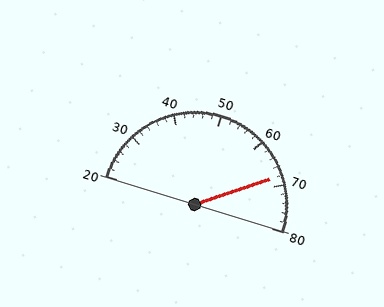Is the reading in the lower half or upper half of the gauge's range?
The reading is in the upper half of the range (20 to 80).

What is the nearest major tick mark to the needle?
The nearest major tick mark is 70.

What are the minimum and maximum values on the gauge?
The gauge ranges from 20 to 80.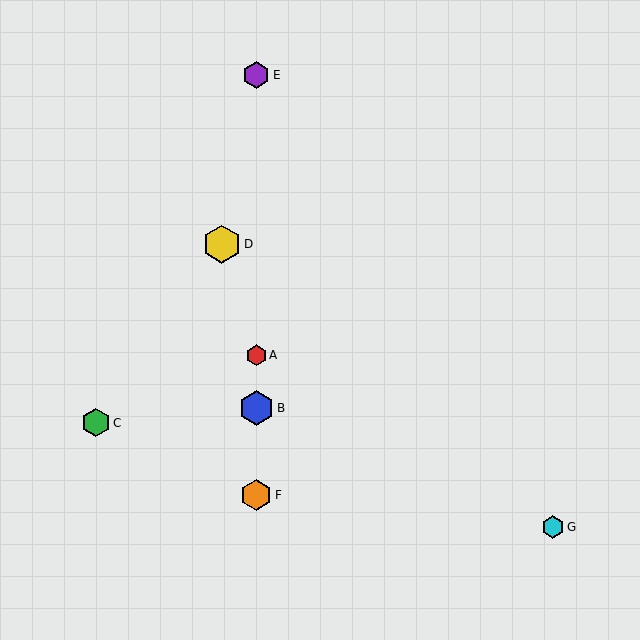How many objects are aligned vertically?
4 objects (A, B, E, F) are aligned vertically.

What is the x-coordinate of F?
Object F is at x≈256.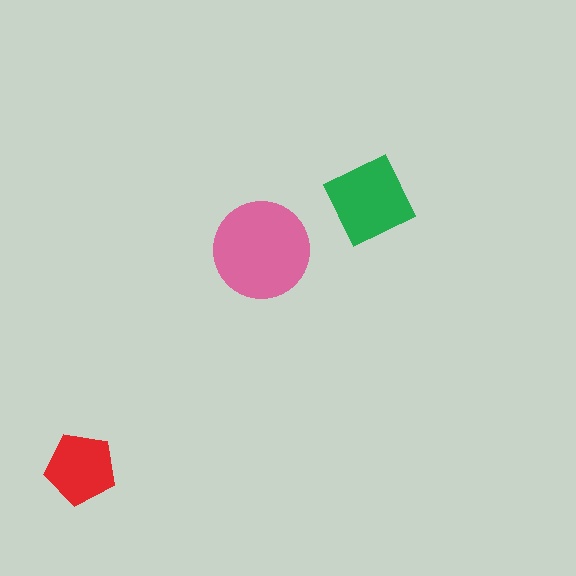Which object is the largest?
The pink circle.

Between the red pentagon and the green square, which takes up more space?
The green square.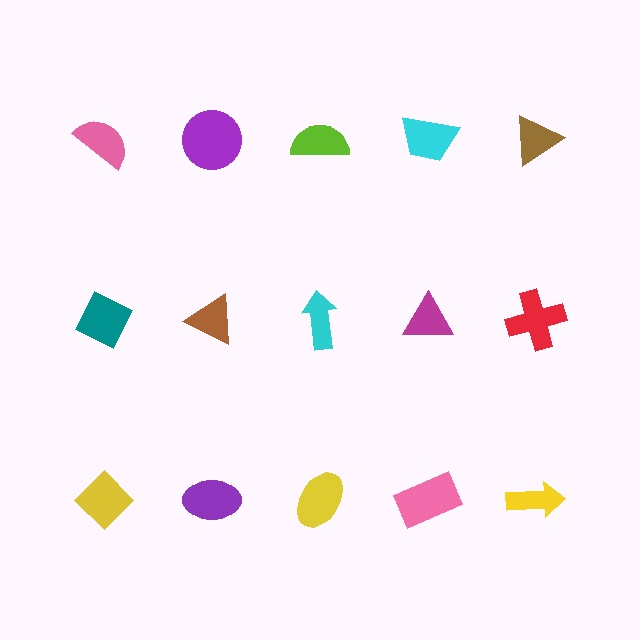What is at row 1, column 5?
A brown triangle.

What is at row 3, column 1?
A yellow diamond.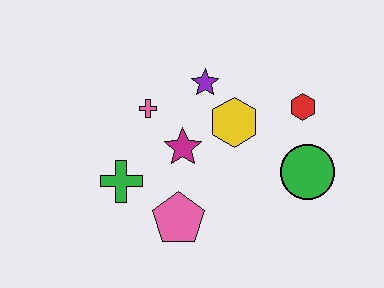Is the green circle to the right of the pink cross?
Yes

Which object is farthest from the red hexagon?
The green cross is farthest from the red hexagon.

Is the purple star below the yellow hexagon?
No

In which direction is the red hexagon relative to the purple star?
The red hexagon is to the right of the purple star.